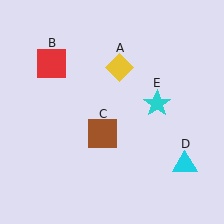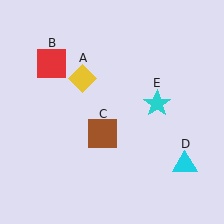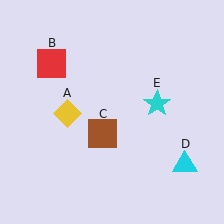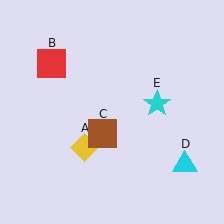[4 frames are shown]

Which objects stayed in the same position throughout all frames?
Red square (object B) and brown square (object C) and cyan triangle (object D) and cyan star (object E) remained stationary.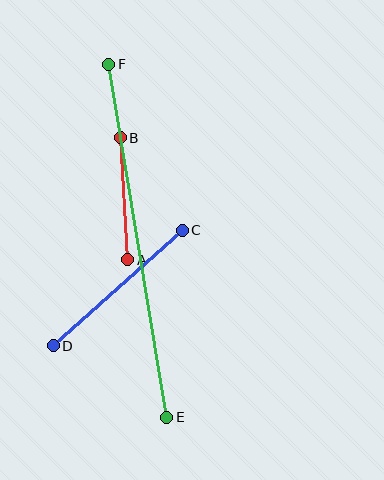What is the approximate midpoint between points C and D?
The midpoint is at approximately (118, 288) pixels.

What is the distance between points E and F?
The distance is approximately 358 pixels.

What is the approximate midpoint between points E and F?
The midpoint is at approximately (138, 241) pixels.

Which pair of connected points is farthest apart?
Points E and F are farthest apart.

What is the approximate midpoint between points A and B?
The midpoint is at approximately (124, 199) pixels.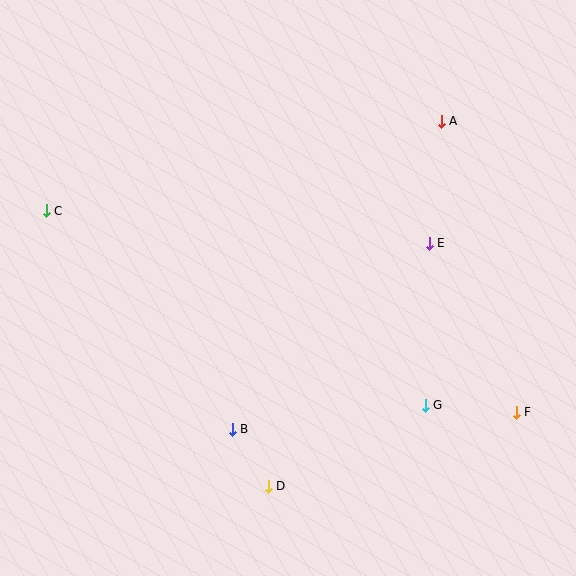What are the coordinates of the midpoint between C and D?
The midpoint between C and D is at (157, 349).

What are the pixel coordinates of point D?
Point D is at (268, 486).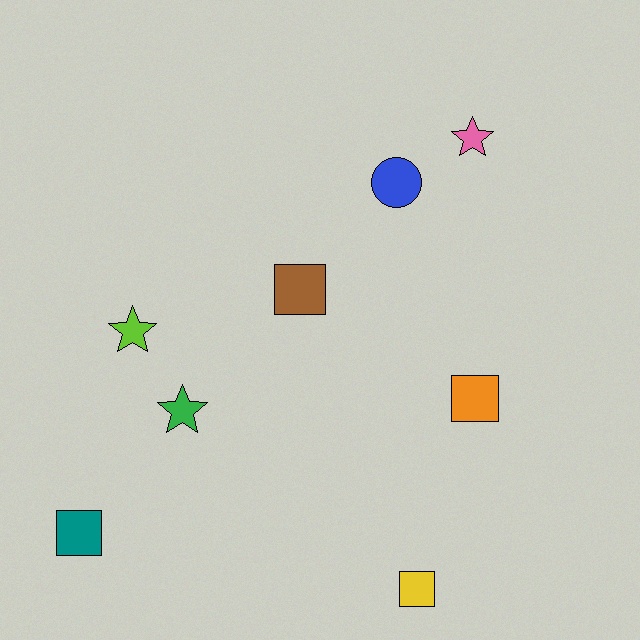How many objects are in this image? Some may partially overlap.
There are 8 objects.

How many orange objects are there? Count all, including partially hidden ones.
There is 1 orange object.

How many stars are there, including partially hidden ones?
There are 3 stars.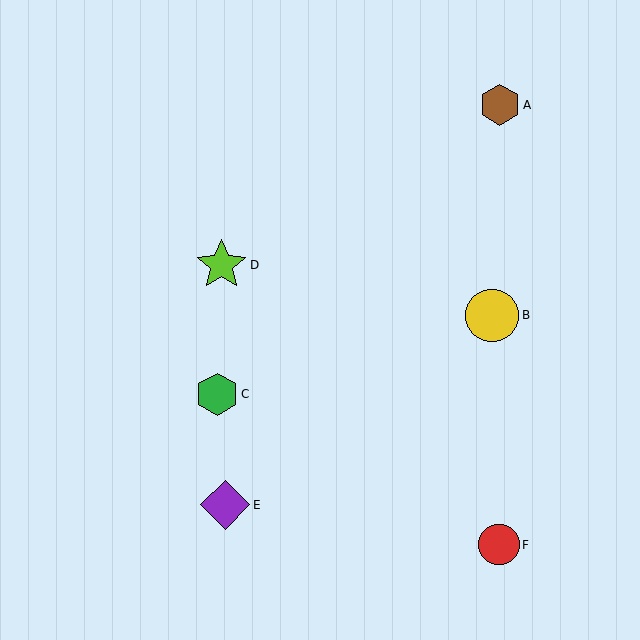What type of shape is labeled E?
Shape E is a purple diamond.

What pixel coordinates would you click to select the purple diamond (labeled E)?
Click at (225, 505) to select the purple diamond E.